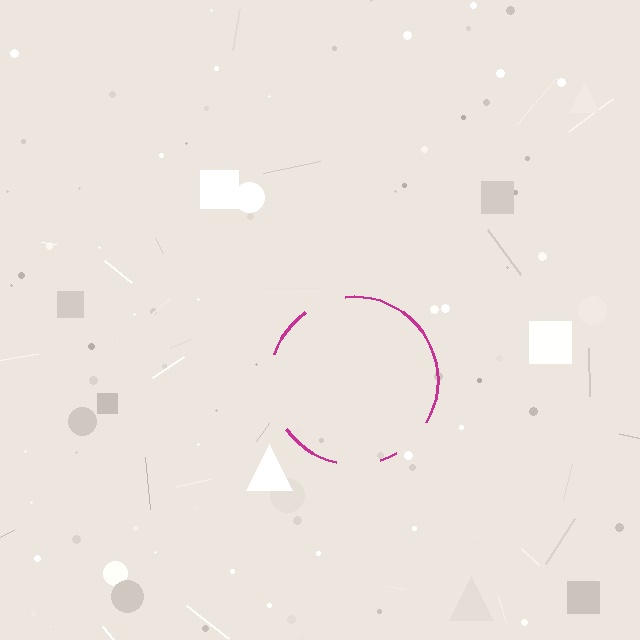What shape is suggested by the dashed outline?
The dashed outline suggests a circle.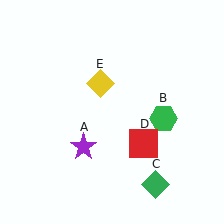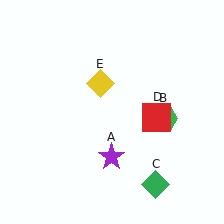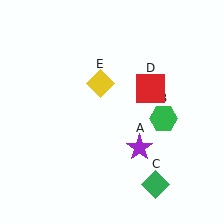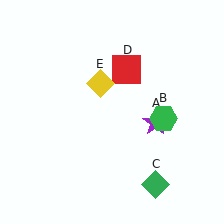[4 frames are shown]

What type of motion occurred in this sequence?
The purple star (object A), red square (object D) rotated counterclockwise around the center of the scene.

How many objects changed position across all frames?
2 objects changed position: purple star (object A), red square (object D).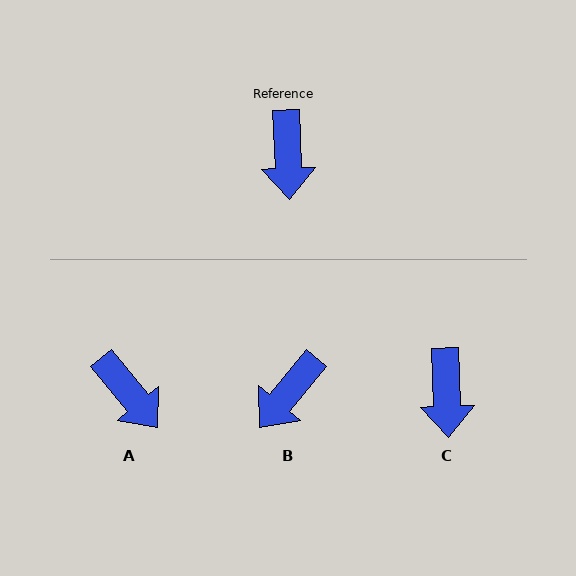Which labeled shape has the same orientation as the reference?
C.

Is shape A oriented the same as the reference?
No, it is off by about 37 degrees.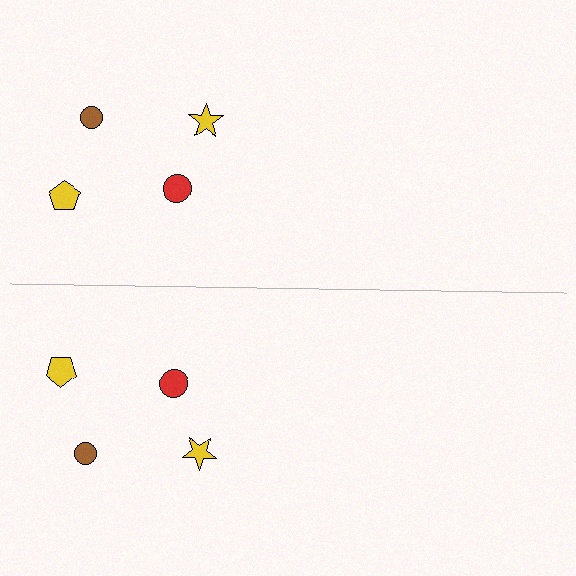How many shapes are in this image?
There are 8 shapes in this image.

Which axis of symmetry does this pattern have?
The pattern has a horizontal axis of symmetry running through the center of the image.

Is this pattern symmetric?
Yes, this pattern has bilateral (reflection) symmetry.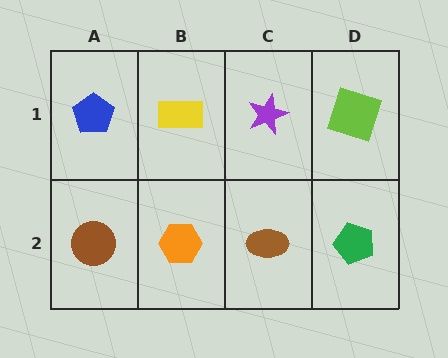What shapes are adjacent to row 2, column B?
A yellow rectangle (row 1, column B), a brown circle (row 2, column A), a brown ellipse (row 2, column C).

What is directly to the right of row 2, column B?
A brown ellipse.